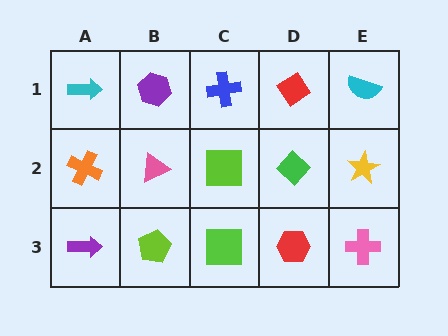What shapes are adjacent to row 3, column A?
An orange cross (row 2, column A), a lime pentagon (row 3, column B).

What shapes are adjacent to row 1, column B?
A pink triangle (row 2, column B), a cyan arrow (row 1, column A), a blue cross (row 1, column C).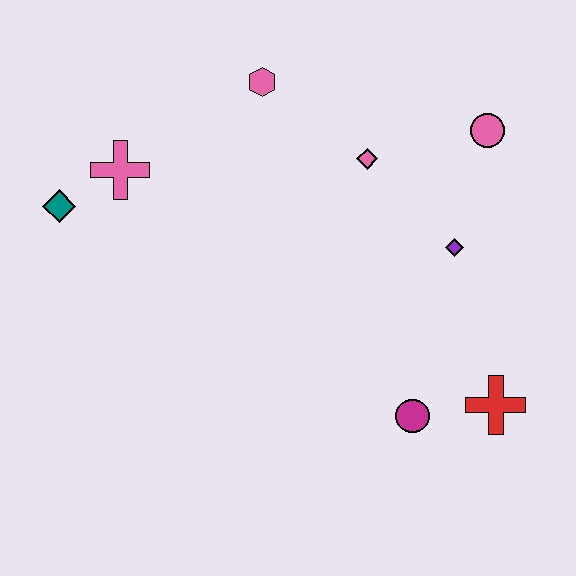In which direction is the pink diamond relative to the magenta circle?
The pink diamond is above the magenta circle.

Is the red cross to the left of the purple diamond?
No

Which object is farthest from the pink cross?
The red cross is farthest from the pink cross.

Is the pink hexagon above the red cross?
Yes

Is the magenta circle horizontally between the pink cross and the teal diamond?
No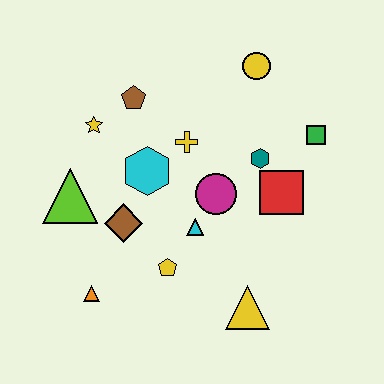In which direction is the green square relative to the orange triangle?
The green square is to the right of the orange triangle.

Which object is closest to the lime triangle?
The brown diamond is closest to the lime triangle.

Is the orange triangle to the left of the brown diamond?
Yes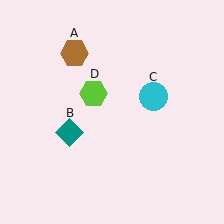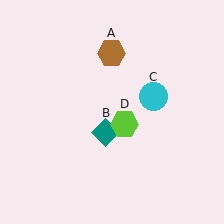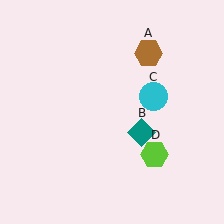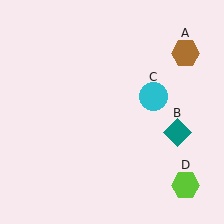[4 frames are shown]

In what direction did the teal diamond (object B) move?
The teal diamond (object B) moved right.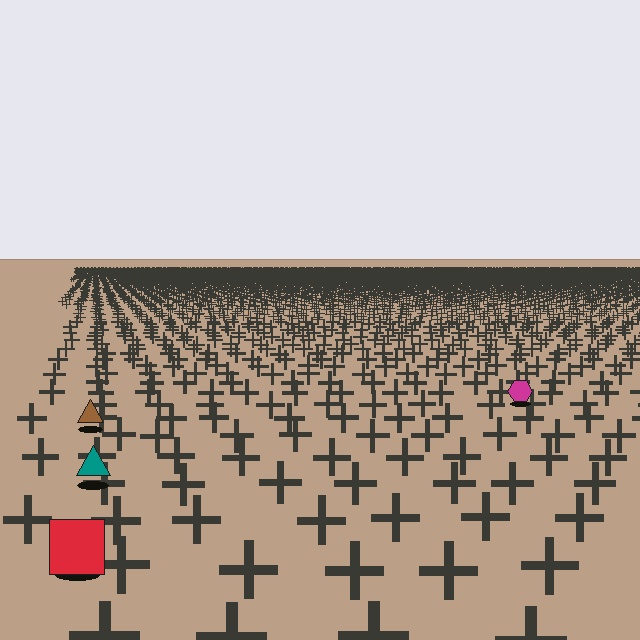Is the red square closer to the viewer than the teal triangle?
Yes. The red square is closer — you can tell from the texture gradient: the ground texture is coarser near it.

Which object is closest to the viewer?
The red square is closest. The texture marks near it are larger and more spread out.